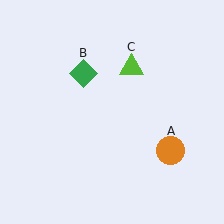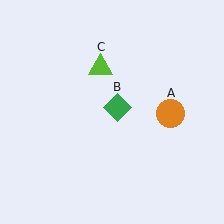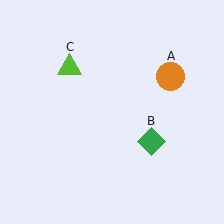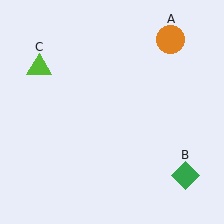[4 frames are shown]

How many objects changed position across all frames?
3 objects changed position: orange circle (object A), green diamond (object B), lime triangle (object C).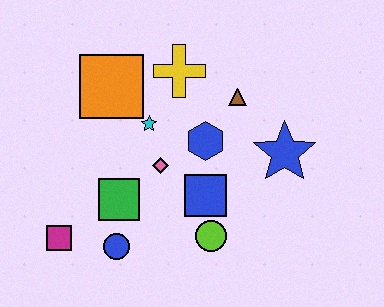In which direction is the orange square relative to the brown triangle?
The orange square is to the left of the brown triangle.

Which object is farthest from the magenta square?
The blue star is farthest from the magenta square.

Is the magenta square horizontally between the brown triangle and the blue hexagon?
No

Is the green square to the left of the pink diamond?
Yes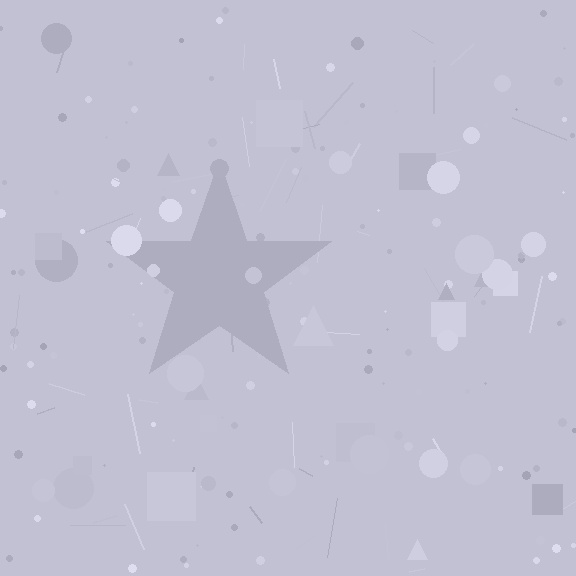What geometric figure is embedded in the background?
A star is embedded in the background.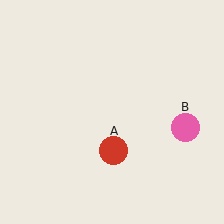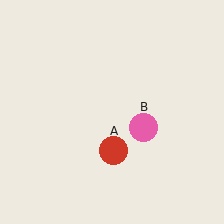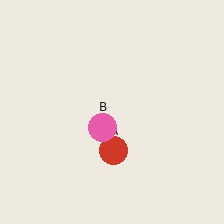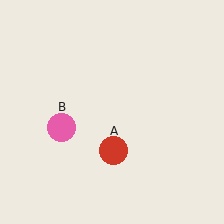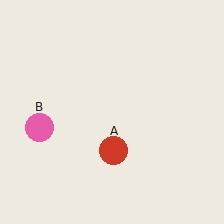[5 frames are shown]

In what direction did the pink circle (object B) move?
The pink circle (object B) moved left.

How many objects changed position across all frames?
1 object changed position: pink circle (object B).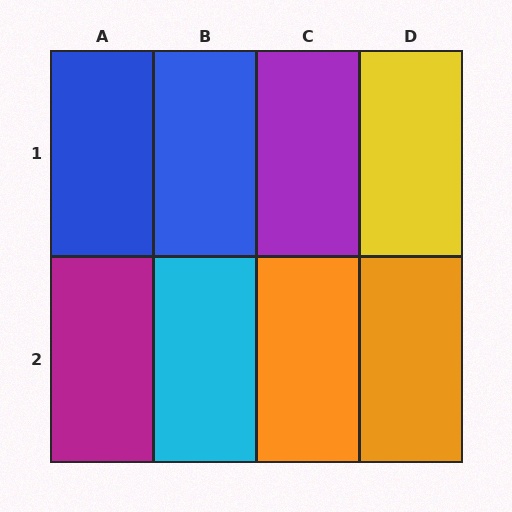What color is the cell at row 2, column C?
Orange.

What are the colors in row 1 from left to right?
Blue, blue, purple, yellow.